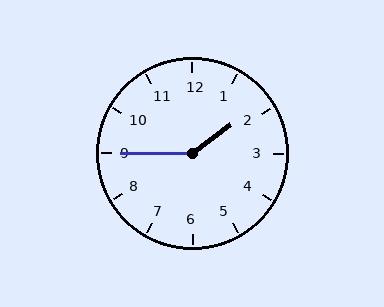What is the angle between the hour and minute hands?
Approximately 142 degrees.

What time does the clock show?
1:45.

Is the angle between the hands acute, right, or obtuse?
It is obtuse.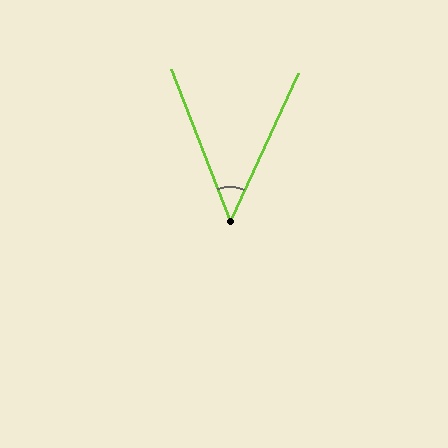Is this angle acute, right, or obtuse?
It is acute.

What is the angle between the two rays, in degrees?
Approximately 46 degrees.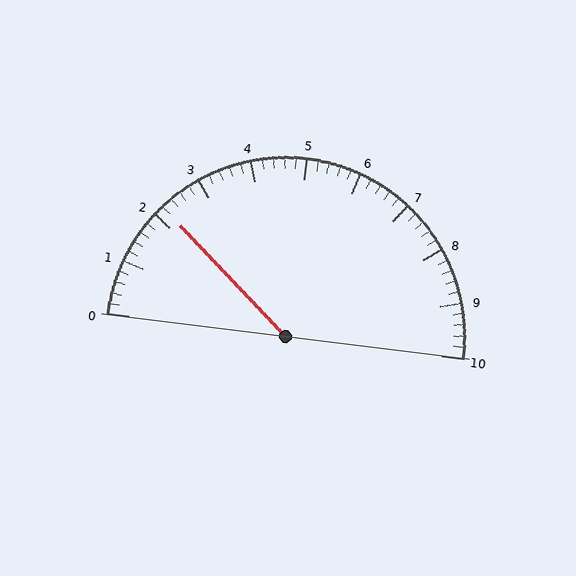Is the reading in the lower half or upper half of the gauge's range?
The reading is in the lower half of the range (0 to 10).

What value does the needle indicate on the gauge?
The needle indicates approximately 2.2.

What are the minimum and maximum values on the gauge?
The gauge ranges from 0 to 10.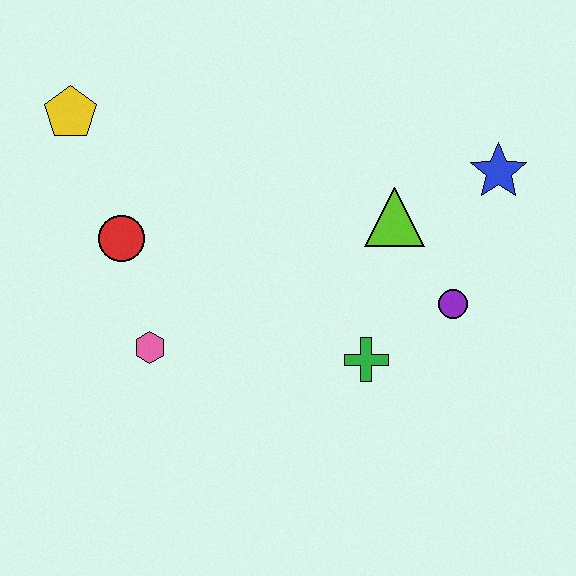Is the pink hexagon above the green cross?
Yes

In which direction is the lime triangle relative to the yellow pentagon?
The lime triangle is to the right of the yellow pentagon.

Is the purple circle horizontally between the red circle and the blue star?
Yes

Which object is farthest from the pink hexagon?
The blue star is farthest from the pink hexagon.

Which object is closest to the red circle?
The pink hexagon is closest to the red circle.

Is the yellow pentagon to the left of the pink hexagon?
Yes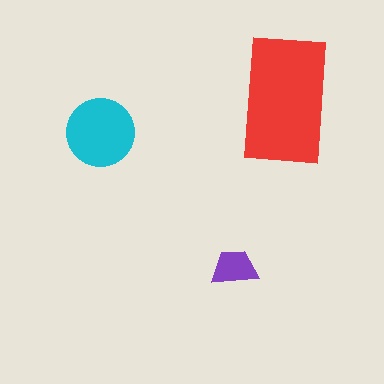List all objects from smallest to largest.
The purple trapezoid, the cyan circle, the red rectangle.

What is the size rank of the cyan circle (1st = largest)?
2nd.